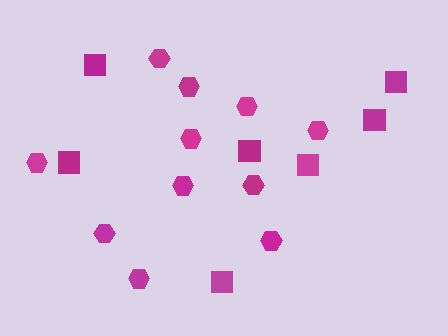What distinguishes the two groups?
There are 2 groups: one group of hexagons (11) and one group of squares (7).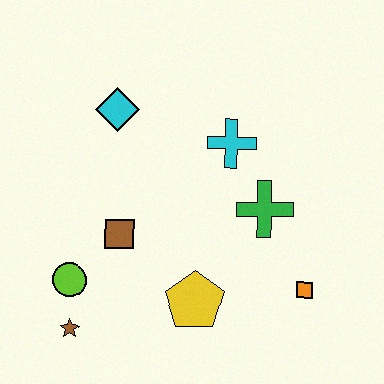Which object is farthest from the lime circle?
The orange square is farthest from the lime circle.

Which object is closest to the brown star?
The lime circle is closest to the brown star.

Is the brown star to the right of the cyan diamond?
No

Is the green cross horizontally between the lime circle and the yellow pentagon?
No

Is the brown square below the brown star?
No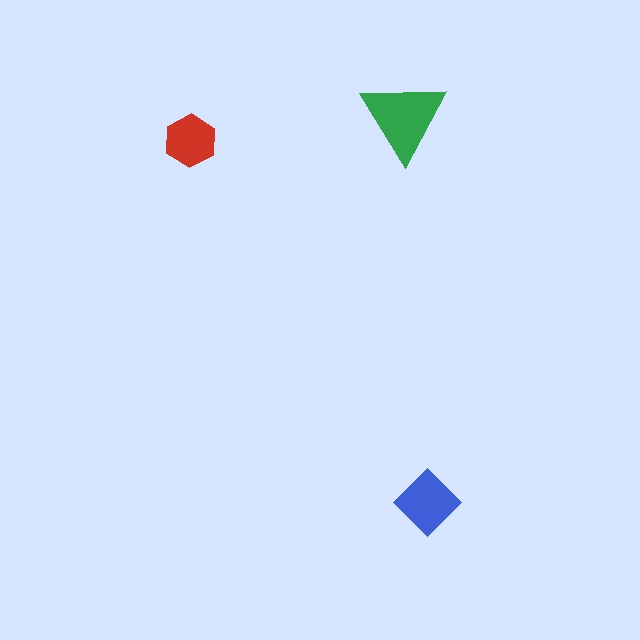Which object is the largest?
The green triangle.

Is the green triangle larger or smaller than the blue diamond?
Larger.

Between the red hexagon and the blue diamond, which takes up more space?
The blue diamond.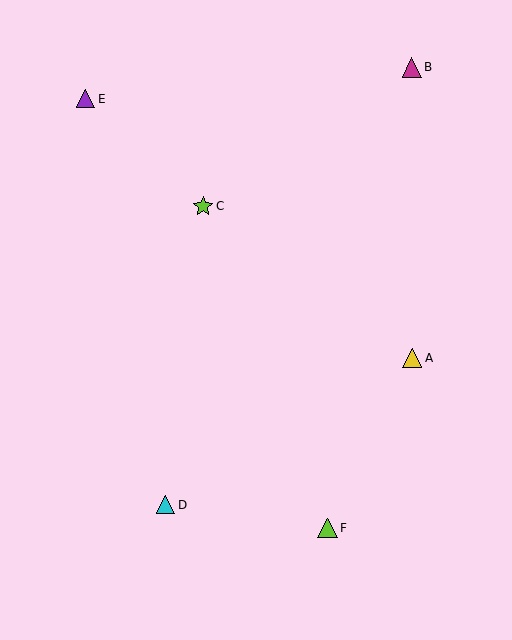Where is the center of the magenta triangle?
The center of the magenta triangle is at (412, 67).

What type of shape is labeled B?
Shape B is a magenta triangle.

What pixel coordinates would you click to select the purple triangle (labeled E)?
Click at (86, 99) to select the purple triangle E.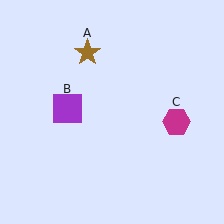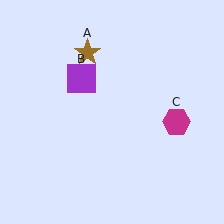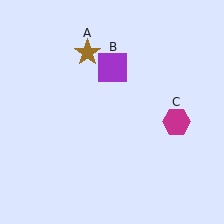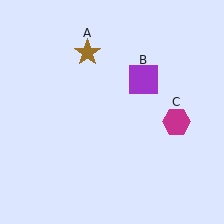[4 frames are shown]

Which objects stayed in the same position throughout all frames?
Brown star (object A) and magenta hexagon (object C) remained stationary.